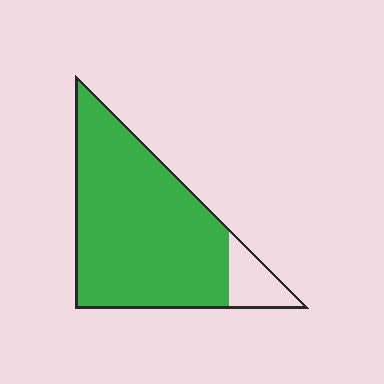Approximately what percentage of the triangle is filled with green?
Approximately 90%.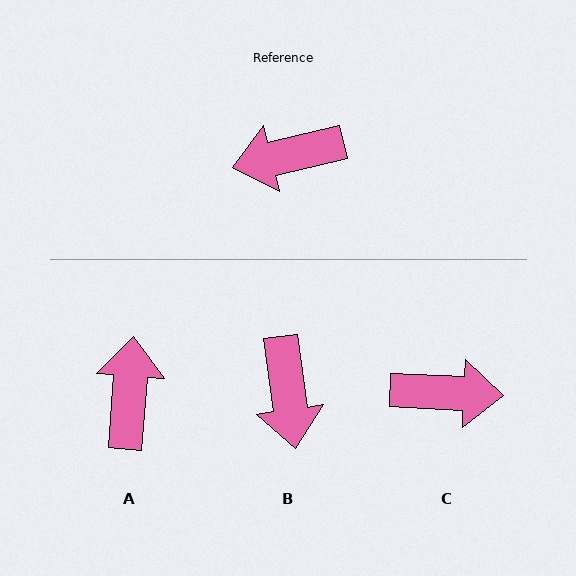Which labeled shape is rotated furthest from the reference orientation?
C, about 164 degrees away.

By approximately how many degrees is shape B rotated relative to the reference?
Approximately 85 degrees counter-clockwise.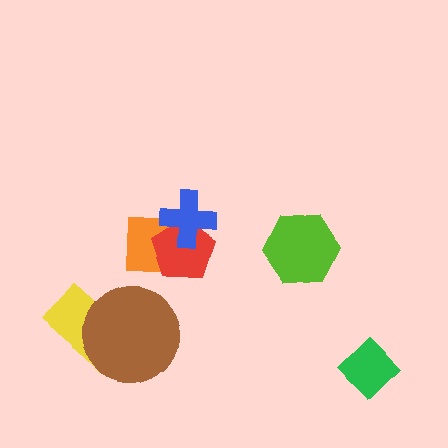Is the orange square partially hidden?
Yes, it is partially covered by another shape.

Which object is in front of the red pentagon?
The blue cross is in front of the red pentagon.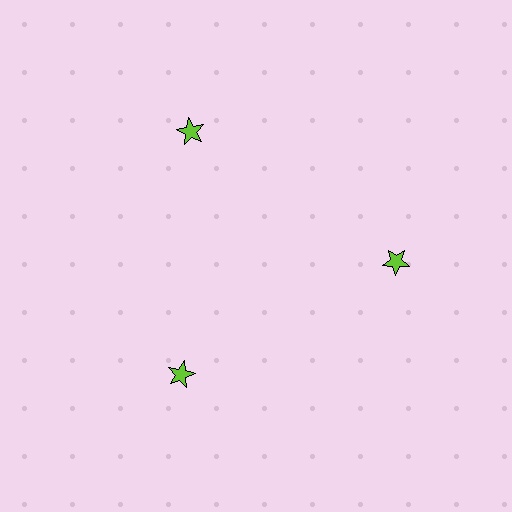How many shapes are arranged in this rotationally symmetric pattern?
There are 3 shapes, arranged in 3 groups of 1.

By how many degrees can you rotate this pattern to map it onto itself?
The pattern maps onto itself every 120 degrees of rotation.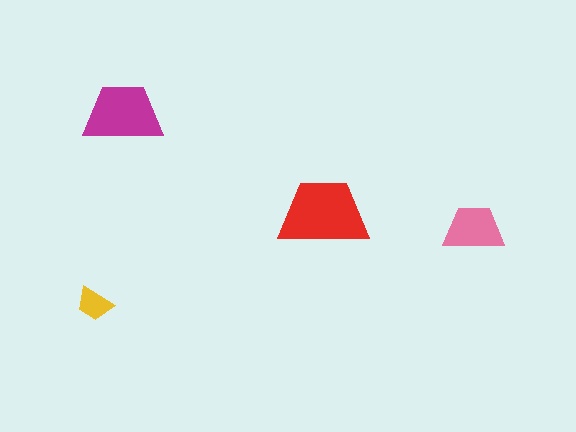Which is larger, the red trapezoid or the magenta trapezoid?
The red one.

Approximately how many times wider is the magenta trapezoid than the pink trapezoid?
About 1.5 times wider.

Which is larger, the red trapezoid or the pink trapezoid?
The red one.